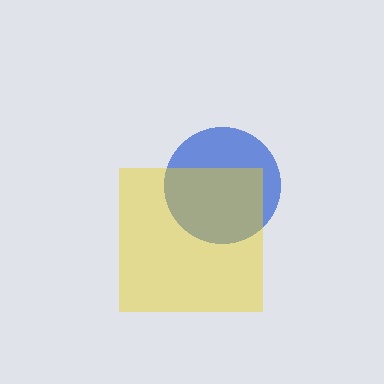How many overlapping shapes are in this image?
There are 2 overlapping shapes in the image.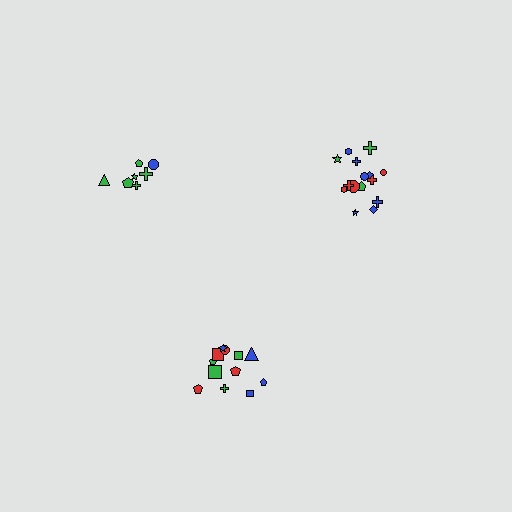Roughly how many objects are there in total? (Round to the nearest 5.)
Roughly 35 objects in total.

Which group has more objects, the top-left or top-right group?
The top-right group.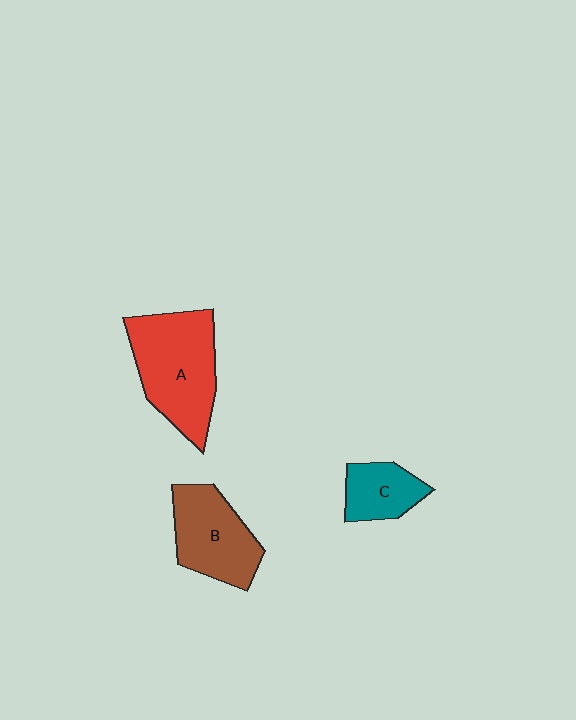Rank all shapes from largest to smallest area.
From largest to smallest: A (red), B (brown), C (teal).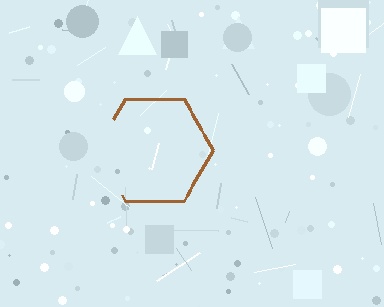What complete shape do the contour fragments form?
The contour fragments form a hexagon.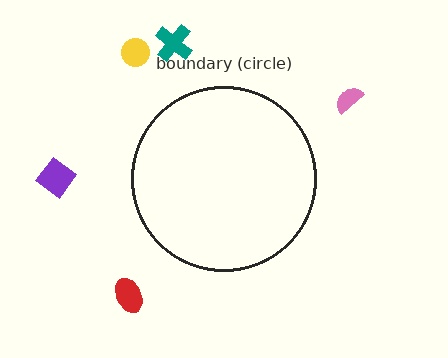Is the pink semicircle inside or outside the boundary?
Outside.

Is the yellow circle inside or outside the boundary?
Outside.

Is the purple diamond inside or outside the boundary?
Outside.